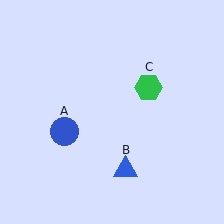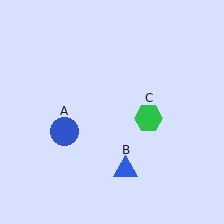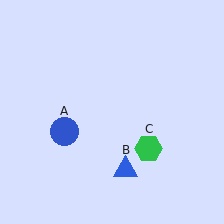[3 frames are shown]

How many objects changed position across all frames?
1 object changed position: green hexagon (object C).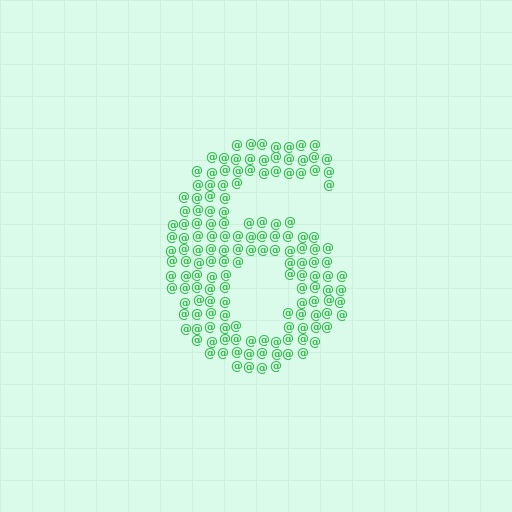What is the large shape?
The large shape is the digit 6.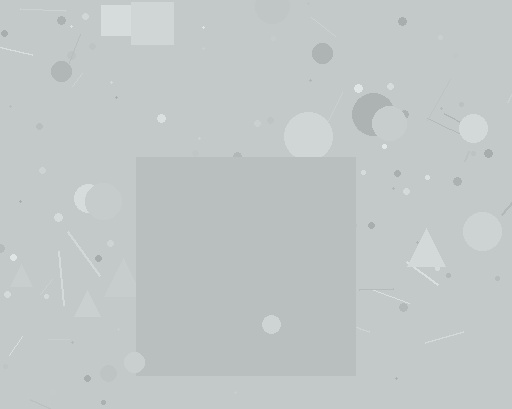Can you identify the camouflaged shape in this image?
The camouflaged shape is a square.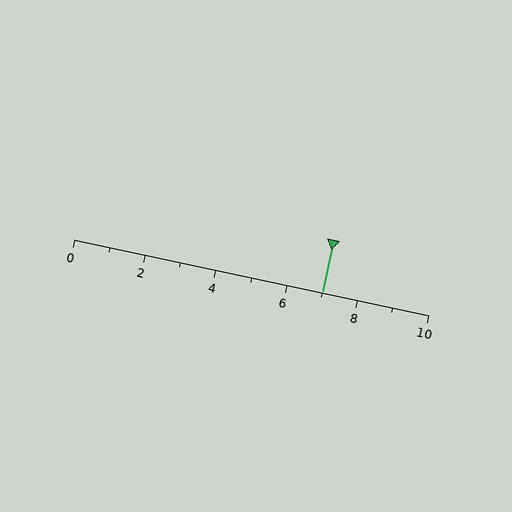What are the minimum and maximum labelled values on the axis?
The axis runs from 0 to 10.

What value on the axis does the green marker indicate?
The marker indicates approximately 7.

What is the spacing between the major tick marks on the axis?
The major ticks are spaced 2 apart.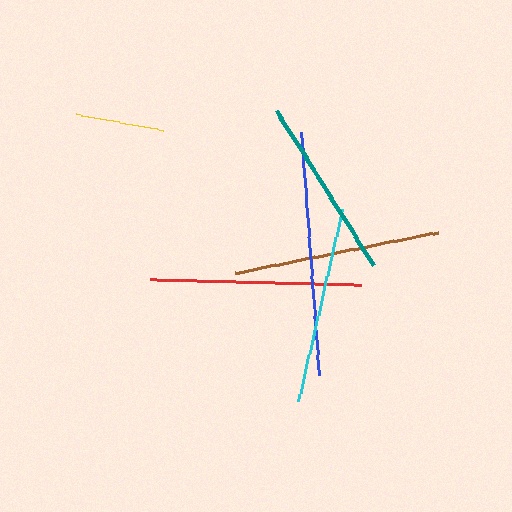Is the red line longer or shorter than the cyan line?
The red line is longer than the cyan line.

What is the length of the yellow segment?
The yellow segment is approximately 89 pixels long.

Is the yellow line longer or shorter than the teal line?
The teal line is longer than the yellow line.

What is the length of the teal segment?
The teal segment is approximately 182 pixels long.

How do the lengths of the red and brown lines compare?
The red and brown lines are approximately the same length.